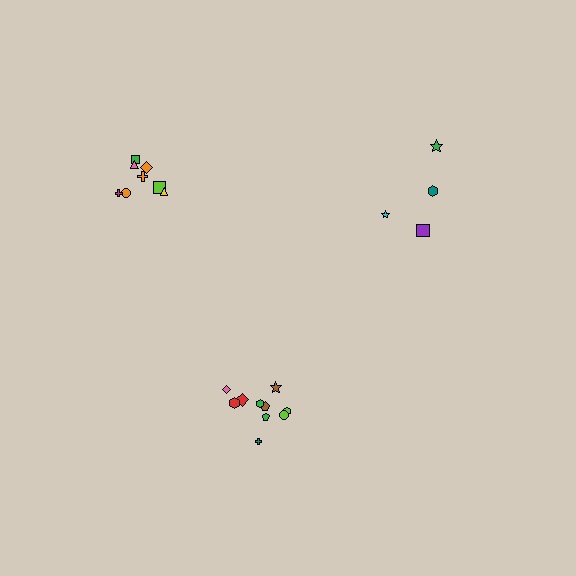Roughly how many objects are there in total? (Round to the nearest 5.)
Roughly 20 objects in total.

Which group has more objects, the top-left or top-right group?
The top-left group.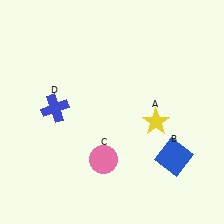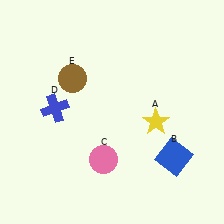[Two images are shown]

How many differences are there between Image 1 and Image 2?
There is 1 difference between the two images.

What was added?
A brown circle (E) was added in Image 2.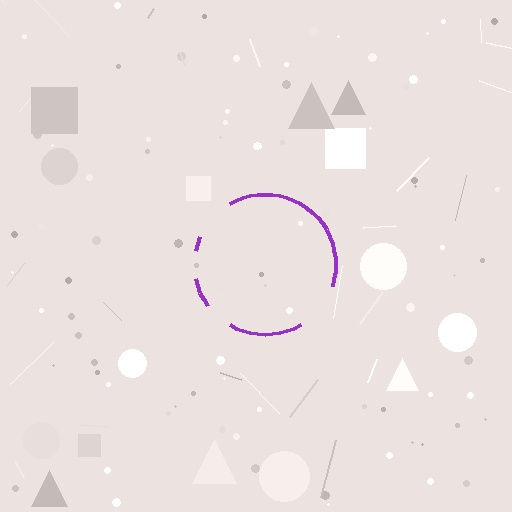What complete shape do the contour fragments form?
The contour fragments form a circle.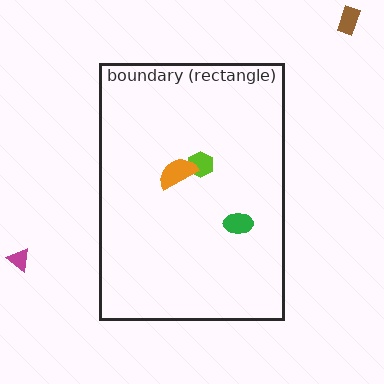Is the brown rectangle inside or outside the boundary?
Outside.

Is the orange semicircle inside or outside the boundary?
Inside.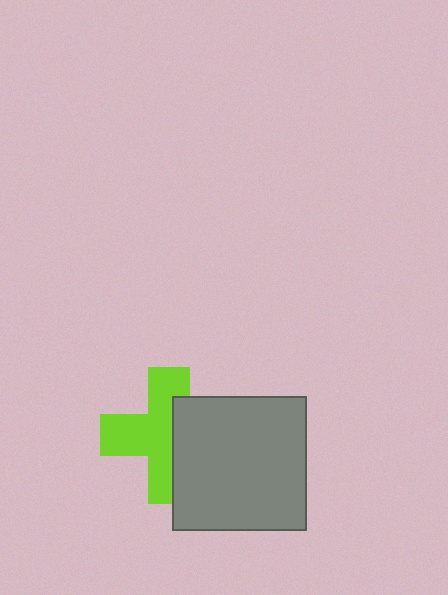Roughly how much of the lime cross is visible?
About half of it is visible (roughly 59%).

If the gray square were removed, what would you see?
You would see the complete lime cross.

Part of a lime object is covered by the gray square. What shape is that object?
It is a cross.